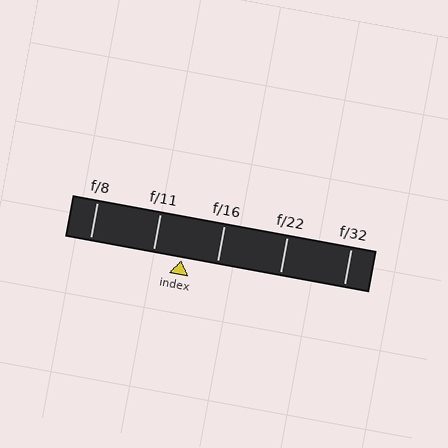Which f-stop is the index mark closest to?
The index mark is closest to f/11.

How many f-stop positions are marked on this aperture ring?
There are 5 f-stop positions marked.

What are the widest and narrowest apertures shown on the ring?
The widest aperture shown is f/8 and the narrowest is f/32.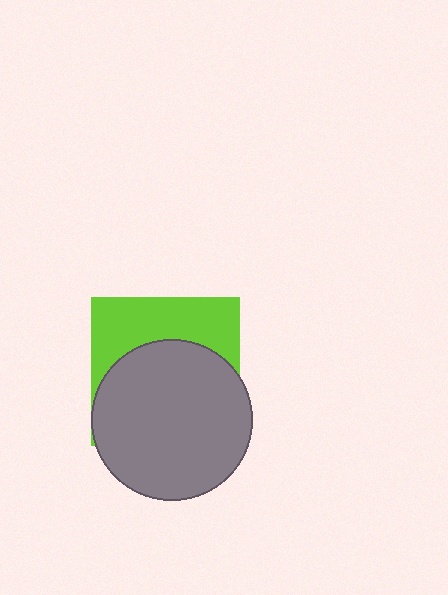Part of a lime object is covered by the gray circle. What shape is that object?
It is a square.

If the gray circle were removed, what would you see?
You would see the complete lime square.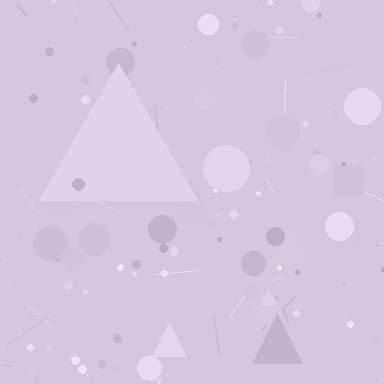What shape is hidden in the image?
A triangle is hidden in the image.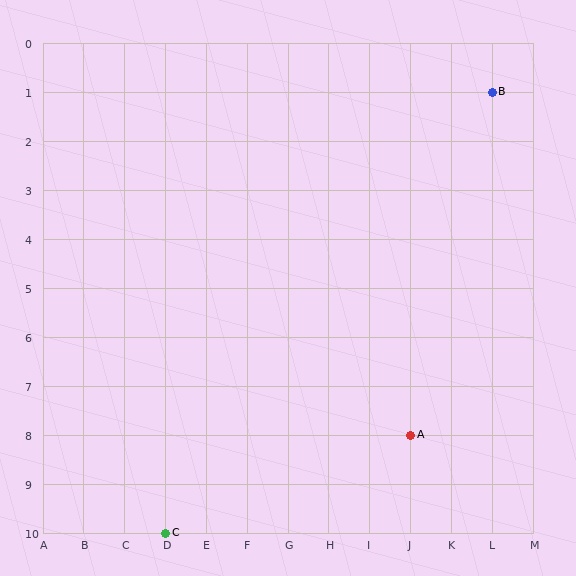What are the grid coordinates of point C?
Point C is at grid coordinates (D, 10).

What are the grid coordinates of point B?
Point B is at grid coordinates (L, 1).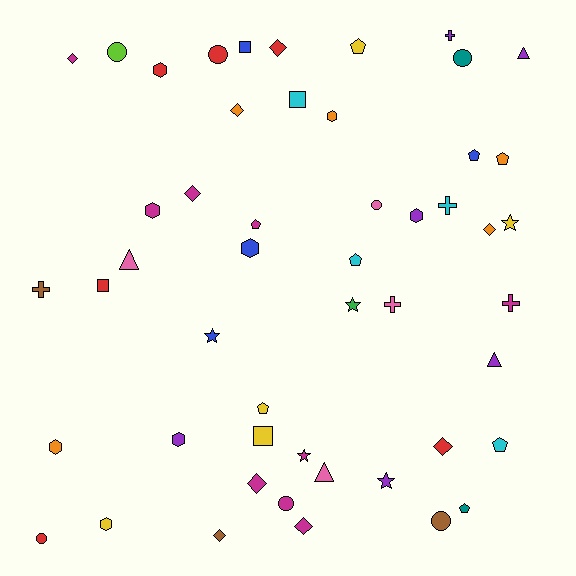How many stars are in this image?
There are 5 stars.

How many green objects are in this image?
There is 1 green object.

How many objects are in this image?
There are 50 objects.